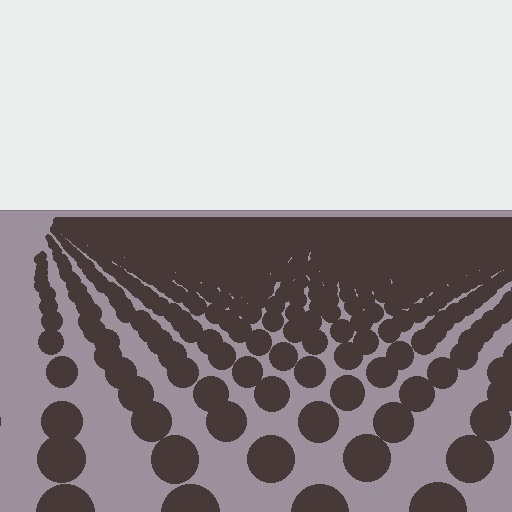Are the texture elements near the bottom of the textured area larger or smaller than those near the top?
Larger. Near the bottom, elements are closer to the viewer and appear at a bigger on-screen size.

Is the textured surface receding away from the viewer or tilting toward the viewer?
The surface is receding away from the viewer. Texture elements get smaller and denser toward the top.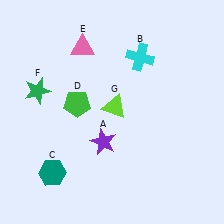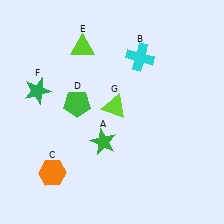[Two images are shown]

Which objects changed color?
A changed from purple to green. C changed from teal to orange. E changed from pink to lime.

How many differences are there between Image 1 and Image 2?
There are 3 differences between the two images.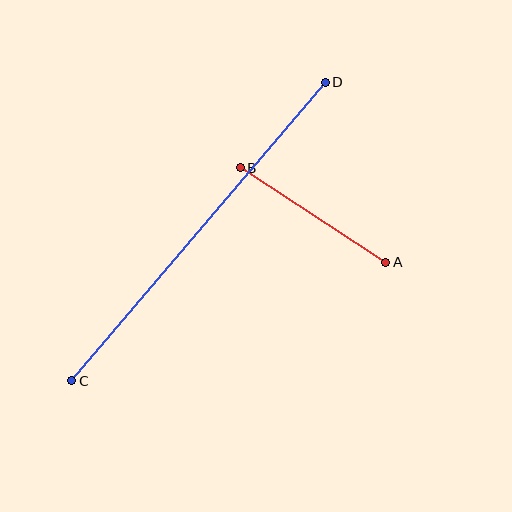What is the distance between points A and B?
The distance is approximately 173 pixels.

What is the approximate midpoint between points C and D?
The midpoint is at approximately (199, 231) pixels.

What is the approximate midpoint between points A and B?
The midpoint is at approximately (313, 215) pixels.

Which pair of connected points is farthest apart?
Points C and D are farthest apart.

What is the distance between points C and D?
The distance is approximately 392 pixels.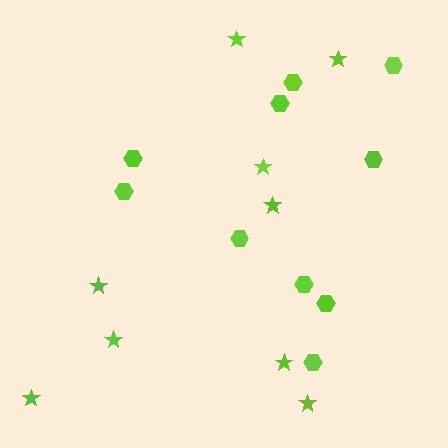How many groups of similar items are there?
There are 2 groups: one group of hexagons (10) and one group of stars (9).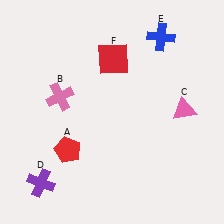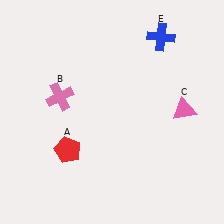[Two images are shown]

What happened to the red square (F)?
The red square (F) was removed in Image 2. It was in the top-right area of Image 1.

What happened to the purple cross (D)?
The purple cross (D) was removed in Image 2. It was in the bottom-left area of Image 1.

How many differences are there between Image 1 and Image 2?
There are 2 differences between the two images.